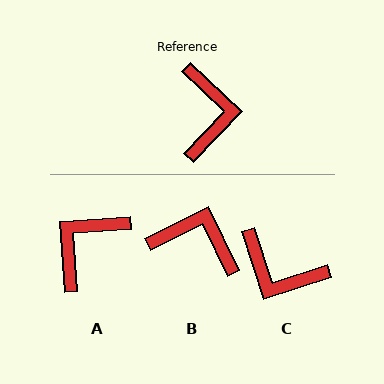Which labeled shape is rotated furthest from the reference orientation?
A, about 137 degrees away.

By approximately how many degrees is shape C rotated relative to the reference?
Approximately 119 degrees clockwise.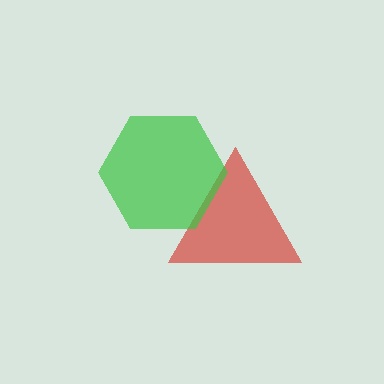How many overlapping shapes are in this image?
There are 2 overlapping shapes in the image.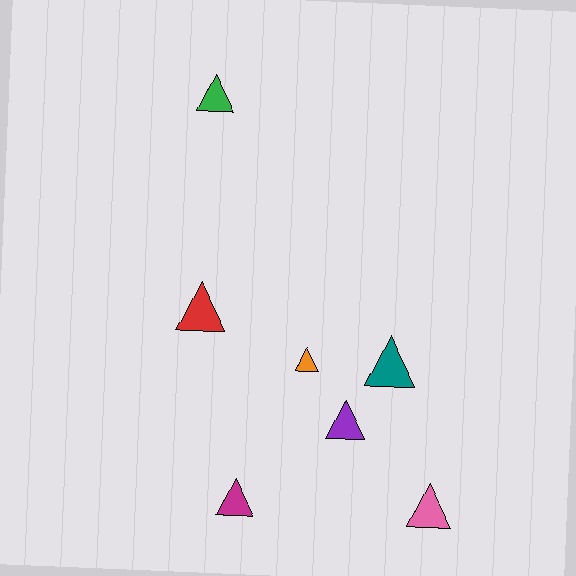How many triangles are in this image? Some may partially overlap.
There are 7 triangles.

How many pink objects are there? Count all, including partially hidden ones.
There is 1 pink object.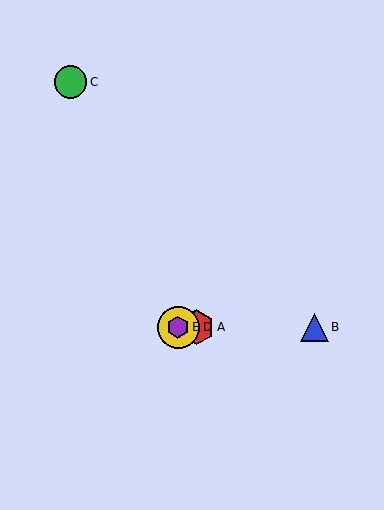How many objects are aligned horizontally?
4 objects (A, B, D, E) are aligned horizontally.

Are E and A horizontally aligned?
Yes, both are at y≈327.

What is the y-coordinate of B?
Object B is at y≈327.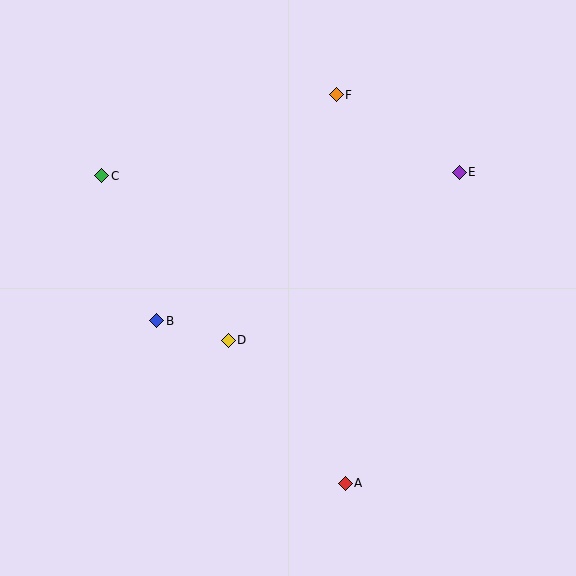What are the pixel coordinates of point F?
Point F is at (336, 95).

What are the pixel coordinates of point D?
Point D is at (228, 340).